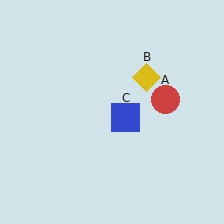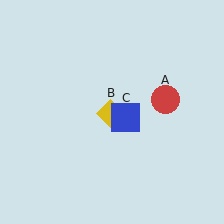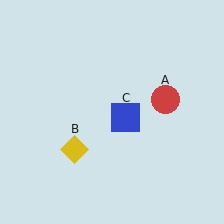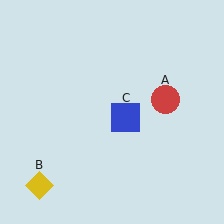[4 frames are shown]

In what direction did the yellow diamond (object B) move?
The yellow diamond (object B) moved down and to the left.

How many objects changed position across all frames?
1 object changed position: yellow diamond (object B).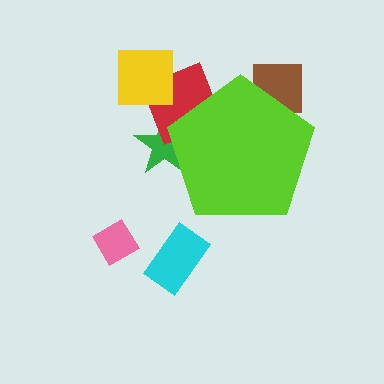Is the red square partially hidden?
Yes, the red square is partially hidden behind the lime pentagon.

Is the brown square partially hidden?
Yes, the brown square is partially hidden behind the lime pentagon.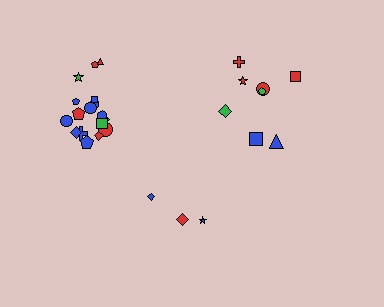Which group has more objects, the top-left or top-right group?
The top-left group.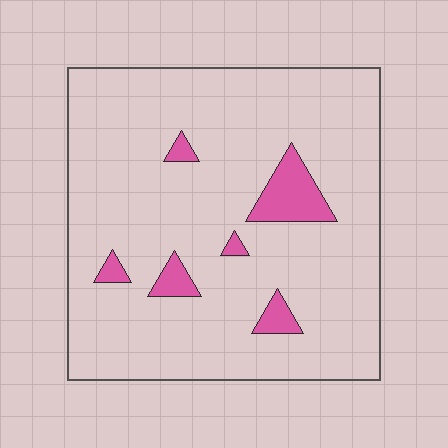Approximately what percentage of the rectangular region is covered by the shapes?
Approximately 10%.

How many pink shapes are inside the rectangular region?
6.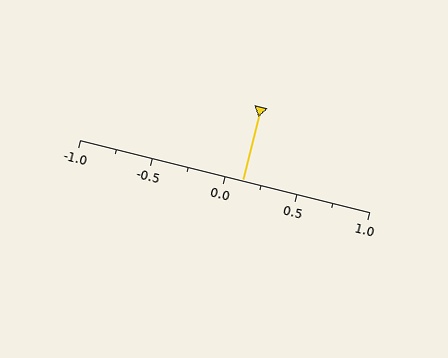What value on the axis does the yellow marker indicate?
The marker indicates approximately 0.12.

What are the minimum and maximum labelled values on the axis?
The axis runs from -1.0 to 1.0.